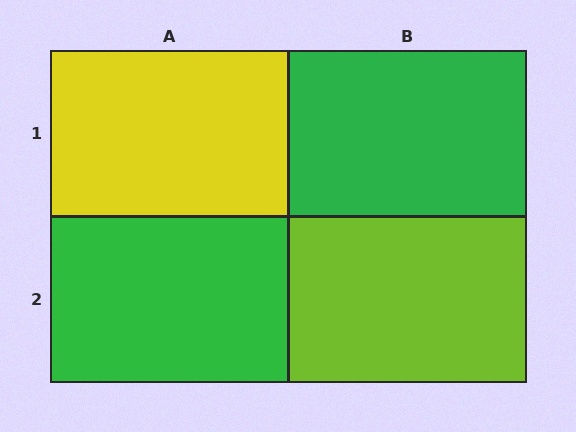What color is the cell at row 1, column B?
Green.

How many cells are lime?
1 cell is lime.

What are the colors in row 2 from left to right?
Green, lime.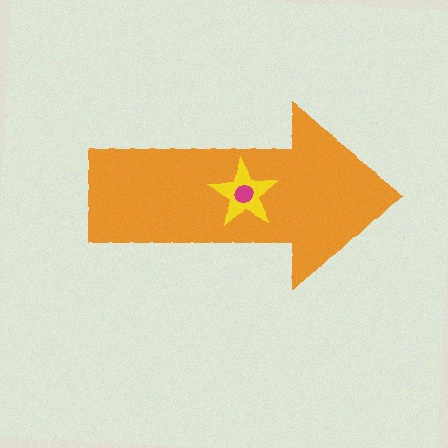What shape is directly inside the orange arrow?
The yellow star.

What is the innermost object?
The magenta circle.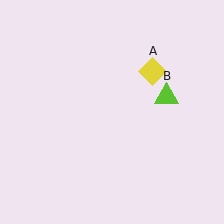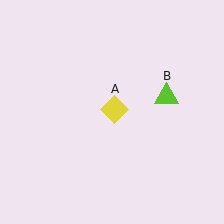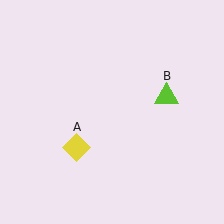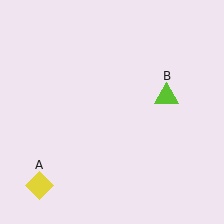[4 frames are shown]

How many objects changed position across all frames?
1 object changed position: yellow diamond (object A).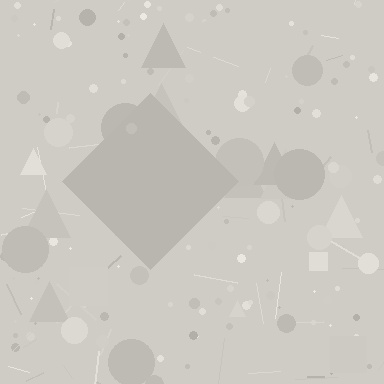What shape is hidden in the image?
A diamond is hidden in the image.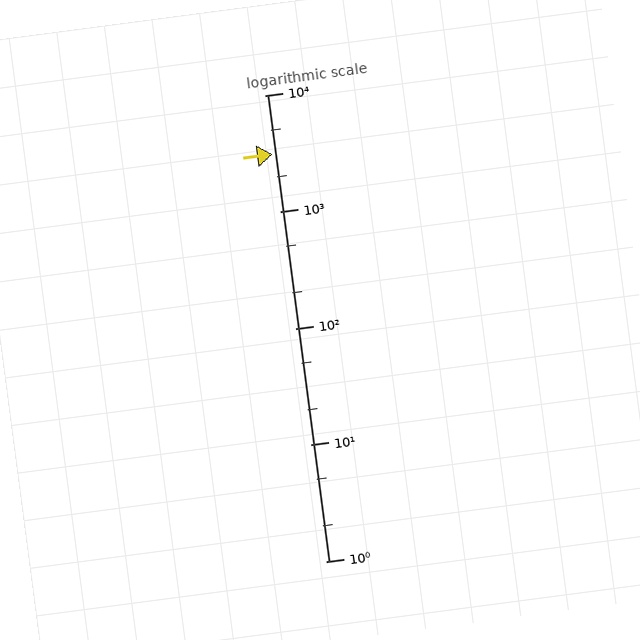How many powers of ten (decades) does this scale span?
The scale spans 4 decades, from 1 to 10000.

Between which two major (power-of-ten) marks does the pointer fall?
The pointer is between 1000 and 10000.